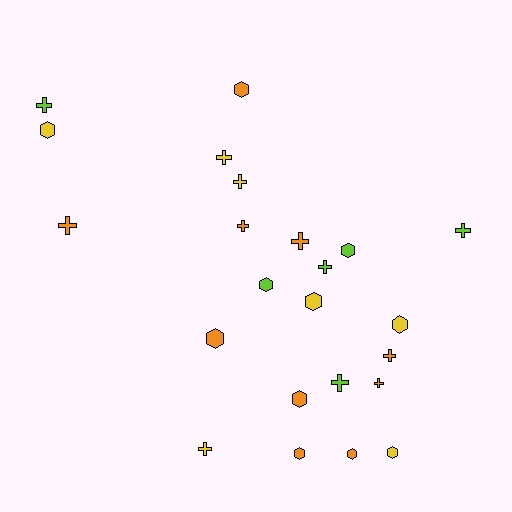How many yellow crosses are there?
There are 3 yellow crosses.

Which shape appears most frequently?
Cross, with 12 objects.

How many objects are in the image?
There are 23 objects.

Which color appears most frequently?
Orange, with 10 objects.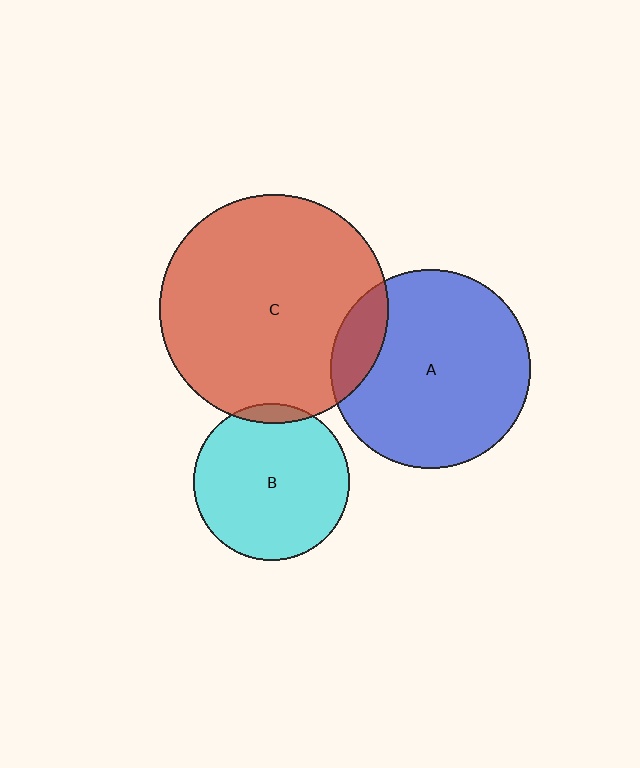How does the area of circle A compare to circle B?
Approximately 1.6 times.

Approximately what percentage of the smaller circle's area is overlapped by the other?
Approximately 5%.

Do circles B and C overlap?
Yes.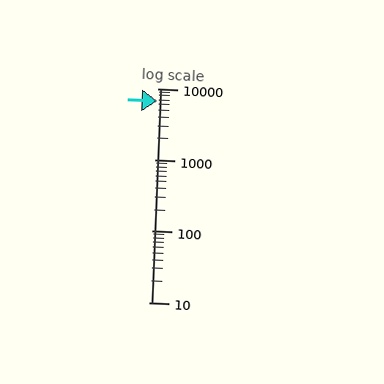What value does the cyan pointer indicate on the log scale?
The pointer indicates approximately 6700.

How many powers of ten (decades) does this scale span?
The scale spans 3 decades, from 10 to 10000.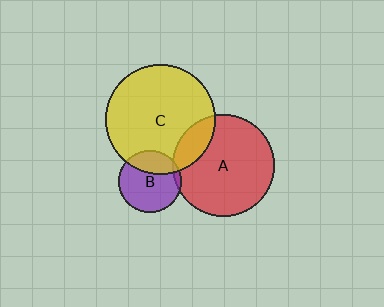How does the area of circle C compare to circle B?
Approximately 3.1 times.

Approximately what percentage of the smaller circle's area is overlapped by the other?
Approximately 15%.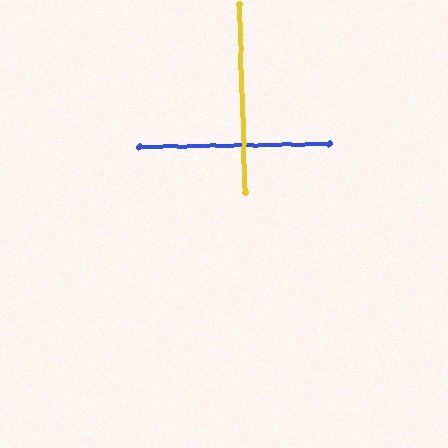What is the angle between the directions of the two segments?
Approximately 89 degrees.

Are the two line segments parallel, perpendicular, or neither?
Perpendicular — they meet at approximately 89°.